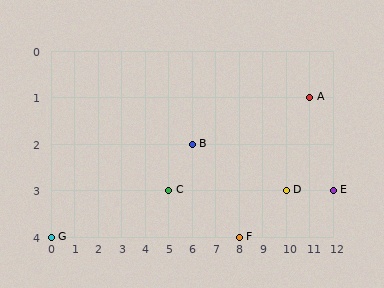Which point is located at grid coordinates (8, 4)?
Point F is at (8, 4).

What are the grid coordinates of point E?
Point E is at grid coordinates (12, 3).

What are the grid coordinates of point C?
Point C is at grid coordinates (5, 3).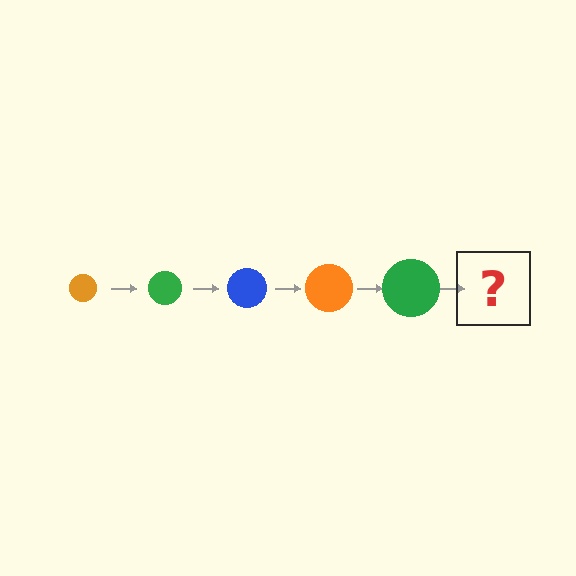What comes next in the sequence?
The next element should be a blue circle, larger than the previous one.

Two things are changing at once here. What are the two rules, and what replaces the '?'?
The two rules are that the circle grows larger each step and the color cycles through orange, green, and blue. The '?' should be a blue circle, larger than the previous one.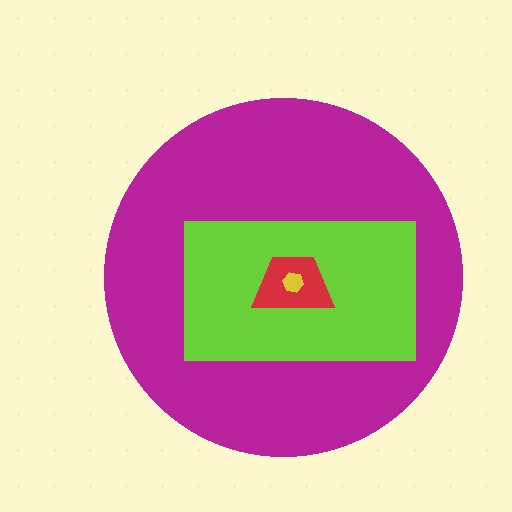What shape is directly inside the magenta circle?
The lime rectangle.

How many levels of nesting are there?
4.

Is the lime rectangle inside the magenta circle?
Yes.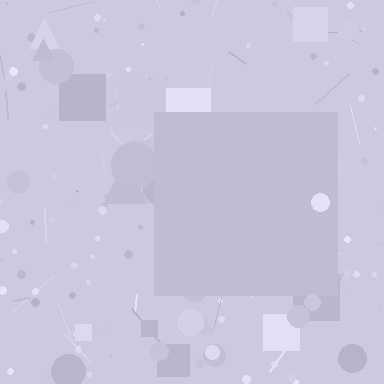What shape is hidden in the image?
A square is hidden in the image.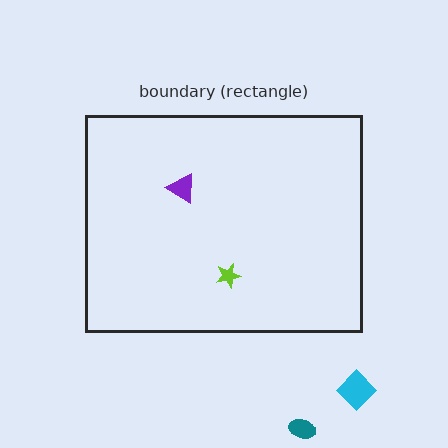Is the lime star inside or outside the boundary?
Inside.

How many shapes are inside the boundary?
2 inside, 2 outside.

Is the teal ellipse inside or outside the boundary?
Outside.